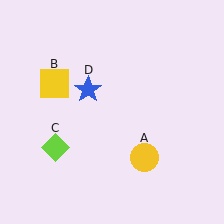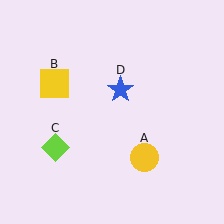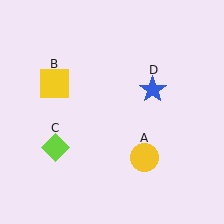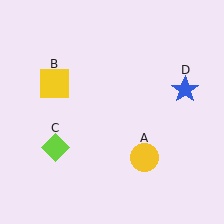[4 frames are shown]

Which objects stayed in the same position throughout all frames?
Yellow circle (object A) and yellow square (object B) and lime diamond (object C) remained stationary.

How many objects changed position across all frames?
1 object changed position: blue star (object D).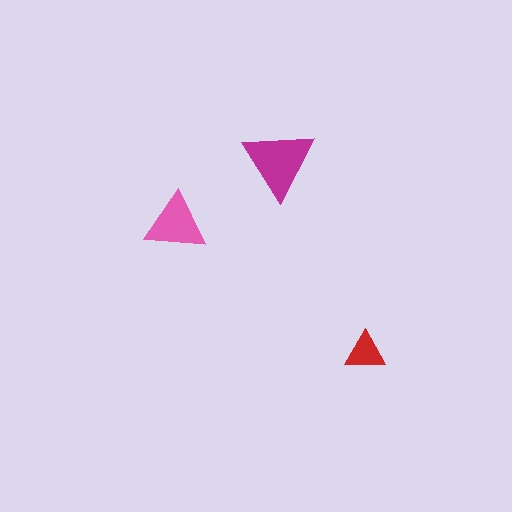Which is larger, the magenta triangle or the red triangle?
The magenta one.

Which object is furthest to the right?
The red triangle is rightmost.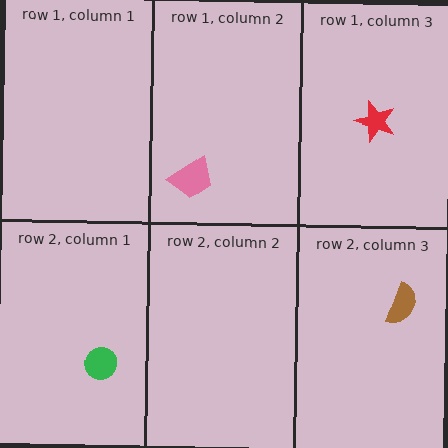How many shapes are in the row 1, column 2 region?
1.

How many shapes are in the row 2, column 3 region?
1.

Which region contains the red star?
The row 1, column 3 region.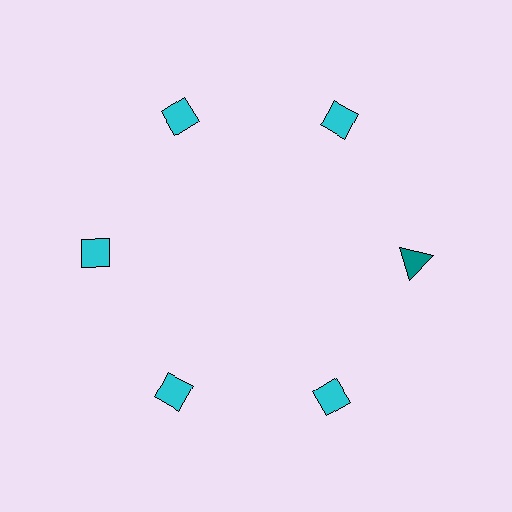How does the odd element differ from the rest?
It differs in both color (teal instead of cyan) and shape (triangle instead of diamond).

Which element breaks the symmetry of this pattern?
The teal triangle at roughly the 3 o'clock position breaks the symmetry. All other shapes are cyan diamonds.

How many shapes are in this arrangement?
There are 6 shapes arranged in a ring pattern.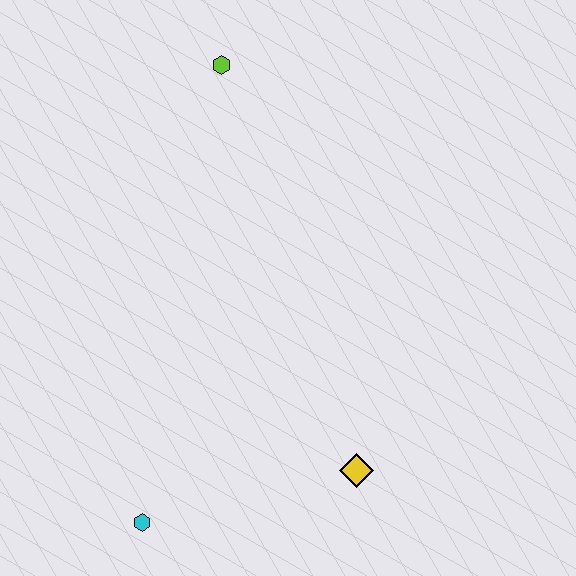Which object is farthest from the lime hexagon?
The cyan hexagon is farthest from the lime hexagon.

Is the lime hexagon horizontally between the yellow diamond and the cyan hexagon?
Yes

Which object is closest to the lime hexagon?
The yellow diamond is closest to the lime hexagon.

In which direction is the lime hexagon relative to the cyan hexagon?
The lime hexagon is above the cyan hexagon.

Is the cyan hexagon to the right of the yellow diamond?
No